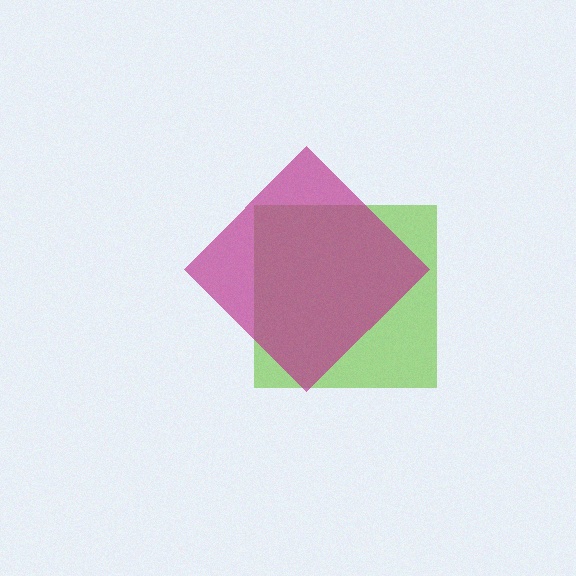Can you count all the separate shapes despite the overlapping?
Yes, there are 2 separate shapes.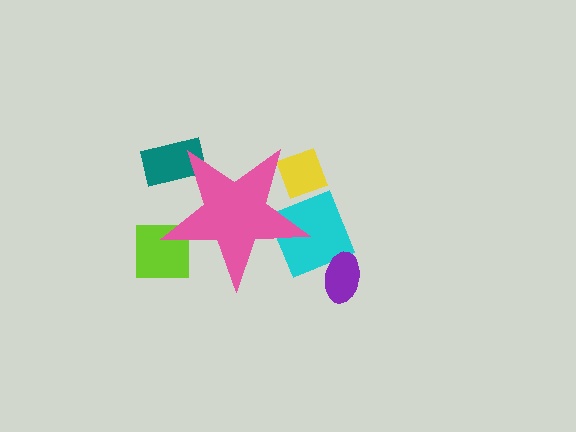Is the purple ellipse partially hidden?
No, the purple ellipse is fully visible.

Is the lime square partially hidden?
Yes, the lime square is partially hidden behind the pink star.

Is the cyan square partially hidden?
Yes, the cyan square is partially hidden behind the pink star.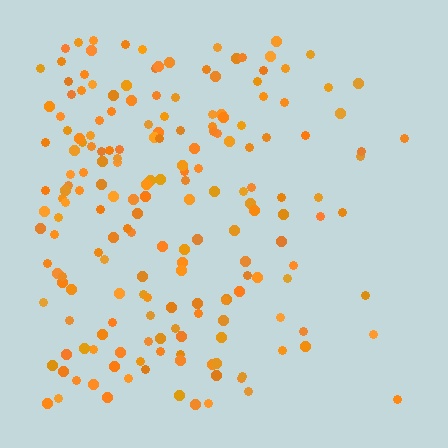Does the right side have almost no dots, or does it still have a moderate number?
Still a moderate number, just noticeably fewer than the left.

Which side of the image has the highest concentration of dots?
The left.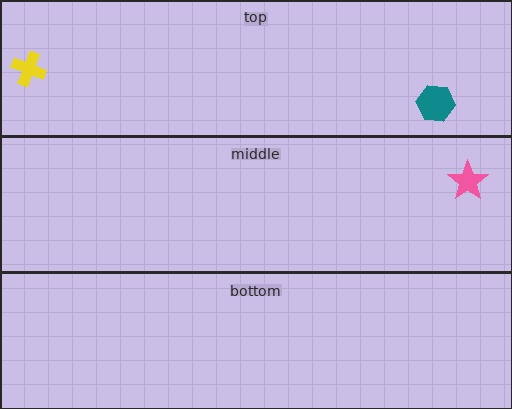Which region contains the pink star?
The middle region.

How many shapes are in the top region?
2.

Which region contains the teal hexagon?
The top region.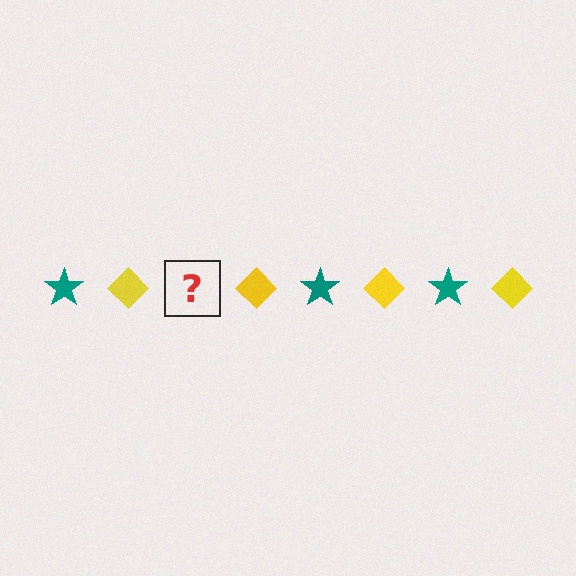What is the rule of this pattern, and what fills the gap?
The rule is that the pattern alternates between teal star and yellow diamond. The gap should be filled with a teal star.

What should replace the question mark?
The question mark should be replaced with a teal star.